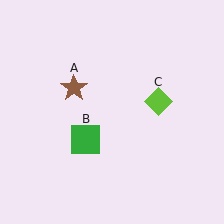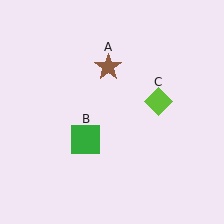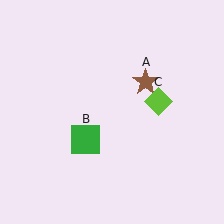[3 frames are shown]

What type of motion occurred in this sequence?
The brown star (object A) rotated clockwise around the center of the scene.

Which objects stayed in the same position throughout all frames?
Green square (object B) and lime diamond (object C) remained stationary.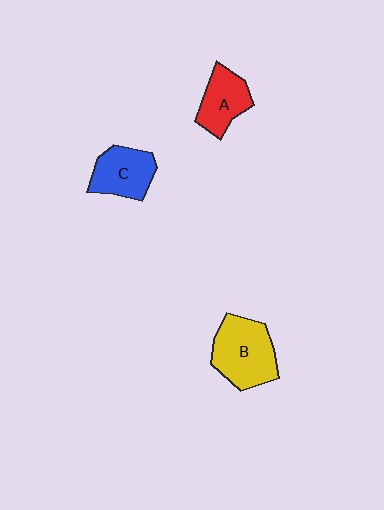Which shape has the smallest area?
Shape A (red).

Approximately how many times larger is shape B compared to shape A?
Approximately 1.5 times.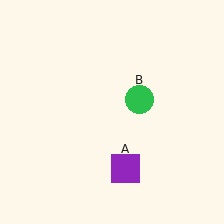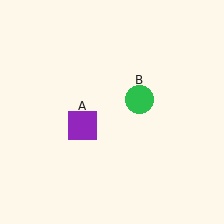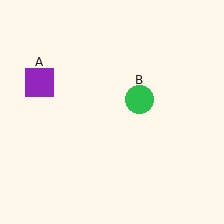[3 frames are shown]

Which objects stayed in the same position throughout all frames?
Green circle (object B) remained stationary.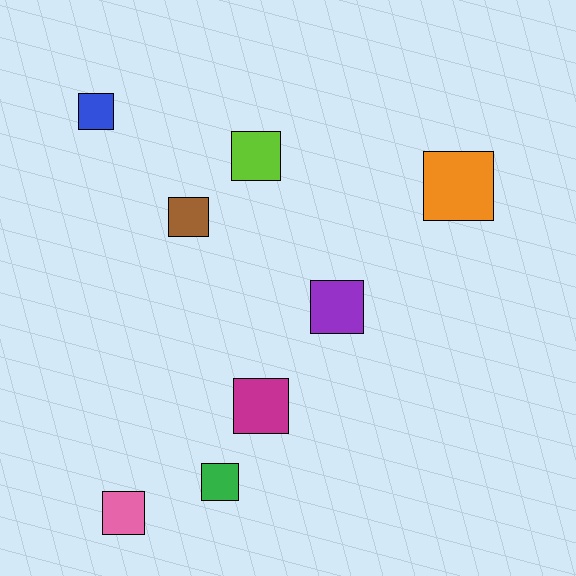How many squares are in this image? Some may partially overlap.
There are 8 squares.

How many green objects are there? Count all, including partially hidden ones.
There is 1 green object.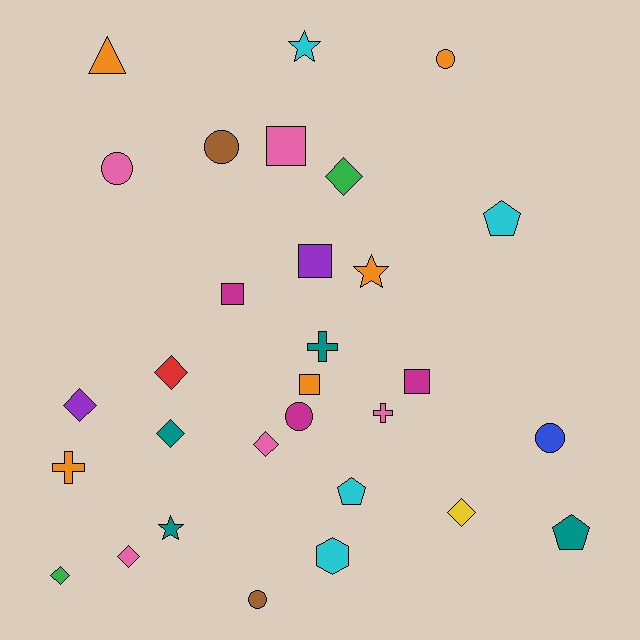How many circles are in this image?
There are 6 circles.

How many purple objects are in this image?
There are 2 purple objects.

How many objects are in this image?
There are 30 objects.